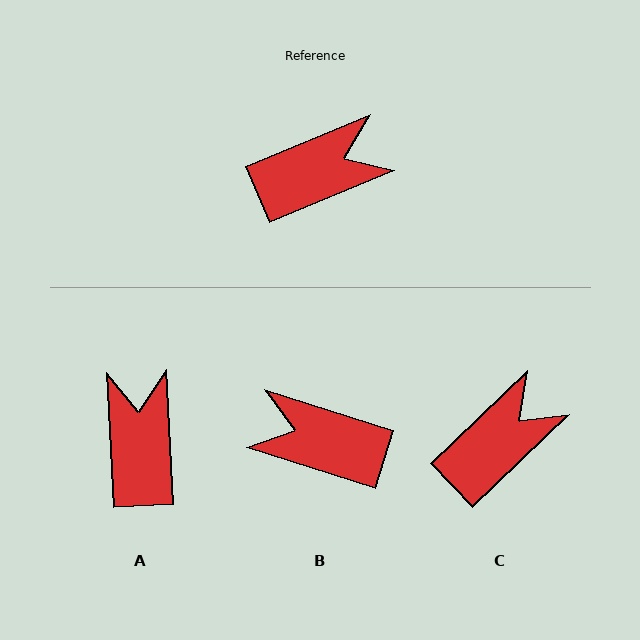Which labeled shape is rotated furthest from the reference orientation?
B, about 140 degrees away.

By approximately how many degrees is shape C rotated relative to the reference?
Approximately 21 degrees counter-clockwise.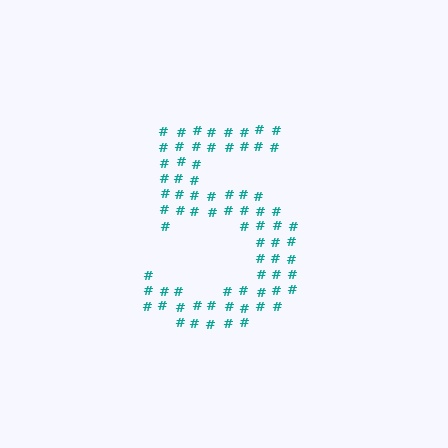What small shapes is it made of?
It is made of small hash symbols.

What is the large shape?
The large shape is the digit 5.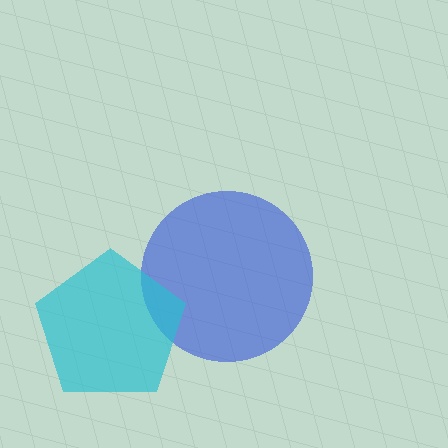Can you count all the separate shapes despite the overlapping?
Yes, there are 2 separate shapes.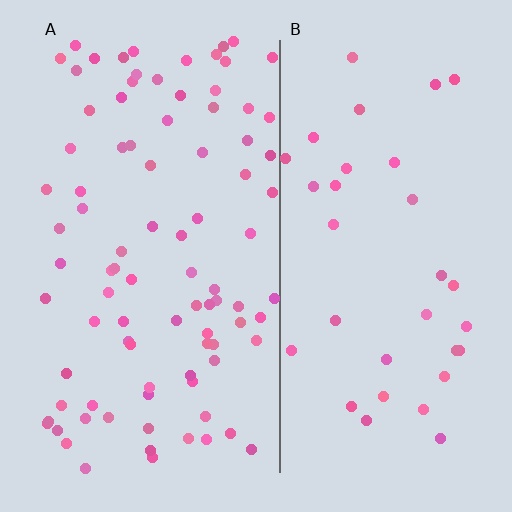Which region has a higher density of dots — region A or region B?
A (the left).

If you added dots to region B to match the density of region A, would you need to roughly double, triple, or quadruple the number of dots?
Approximately triple.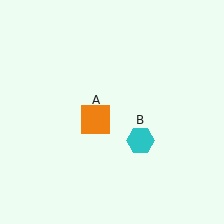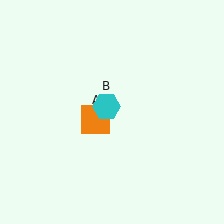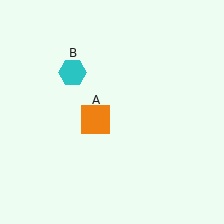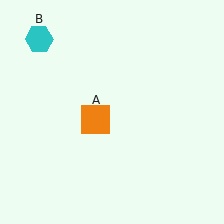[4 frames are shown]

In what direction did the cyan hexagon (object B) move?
The cyan hexagon (object B) moved up and to the left.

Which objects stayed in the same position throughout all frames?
Orange square (object A) remained stationary.